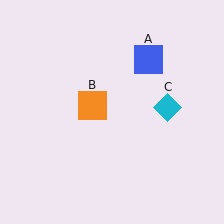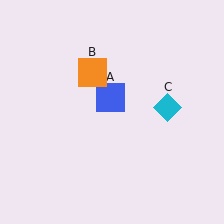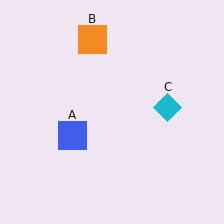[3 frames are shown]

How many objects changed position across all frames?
2 objects changed position: blue square (object A), orange square (object B).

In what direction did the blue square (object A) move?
The blue square (object A) moved down and to the left.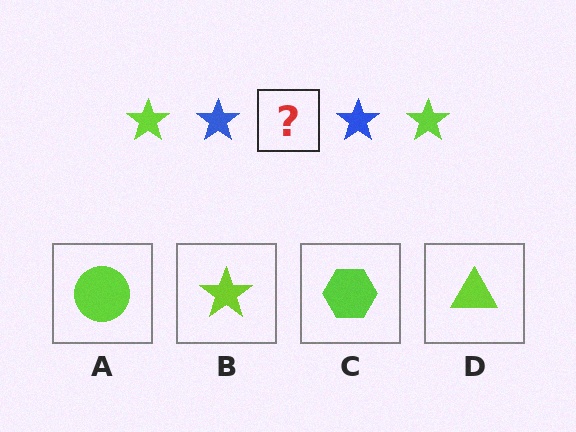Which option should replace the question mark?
Option B.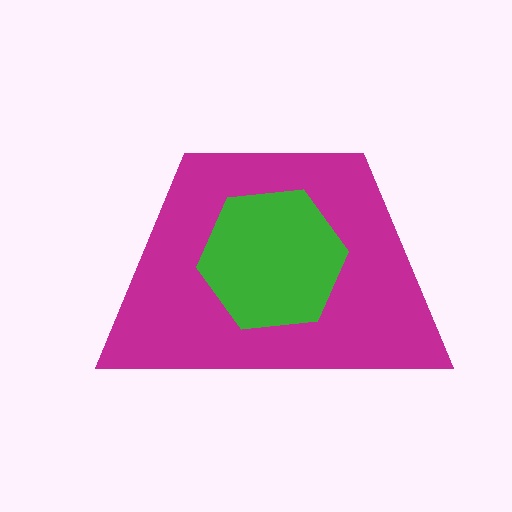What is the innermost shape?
The green hexagon.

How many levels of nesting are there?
2.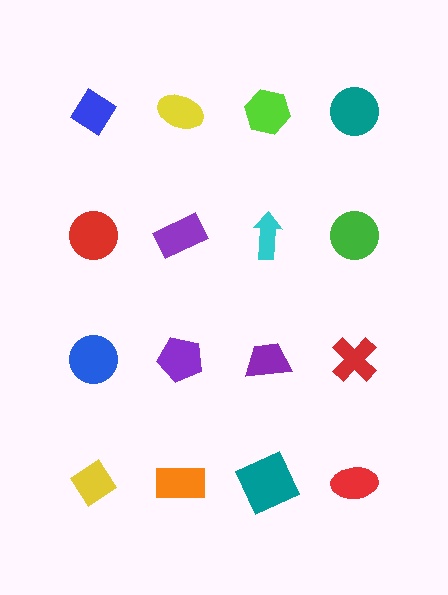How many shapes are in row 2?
4 shapes.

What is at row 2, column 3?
A cyan arrow.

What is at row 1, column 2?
A yellow ellipse.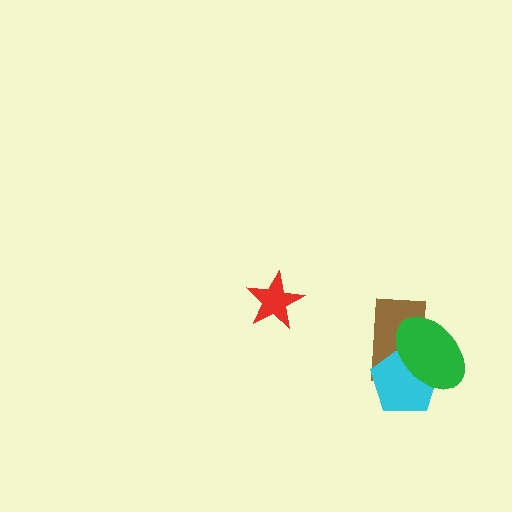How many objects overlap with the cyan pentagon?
2 objects overlap with the cyan pentagon.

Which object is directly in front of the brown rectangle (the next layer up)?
The cyan pentagon is directly in front of the brown rectangle.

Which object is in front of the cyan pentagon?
The green ellipse is in front of the cyan pentagon.